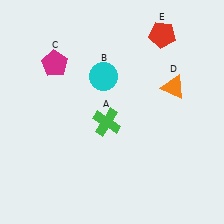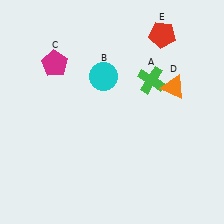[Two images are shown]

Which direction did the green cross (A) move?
The green cross (A) moved right.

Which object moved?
The green cross (A) moved right.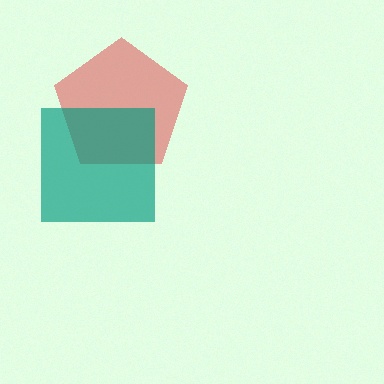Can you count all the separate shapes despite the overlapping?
Yes, there are 2 separate shapes.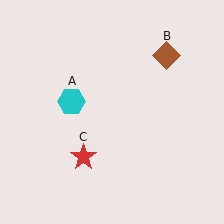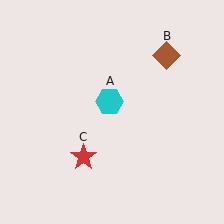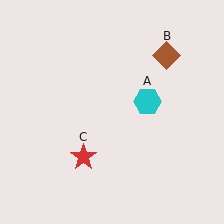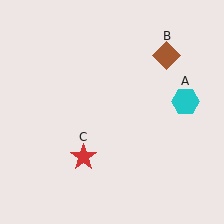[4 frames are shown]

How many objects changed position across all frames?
1 object changed position: cyan hexagon (object A).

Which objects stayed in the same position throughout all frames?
Brown diamond (object B) and red star (object C) remained stationary.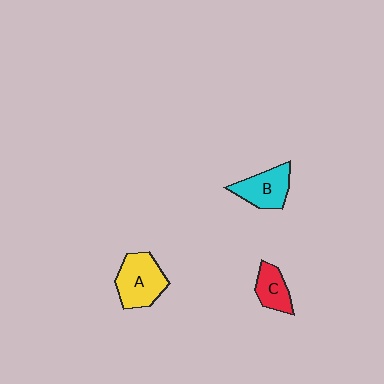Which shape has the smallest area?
Shape C (red).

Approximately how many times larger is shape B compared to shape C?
Approximately 1.4 times.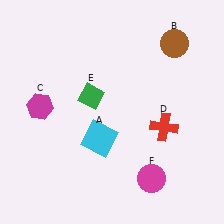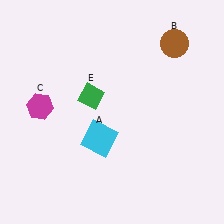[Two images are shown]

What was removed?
The magenta circle (F), the red cross (D) were removed in Image 2.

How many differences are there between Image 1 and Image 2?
There are 2 differences between the two images.